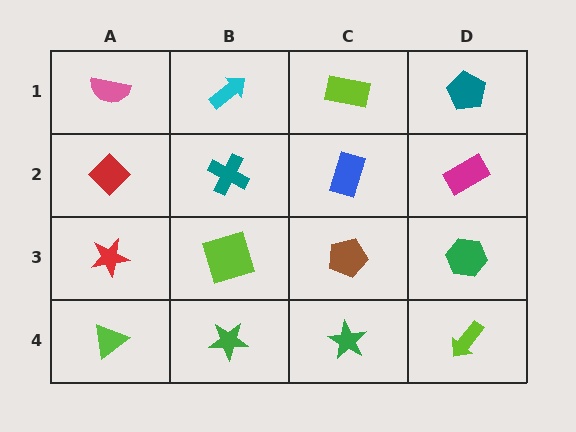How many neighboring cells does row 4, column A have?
2.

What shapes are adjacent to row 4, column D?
A green hexagon (row 3, column D), a green star (row 4, column C).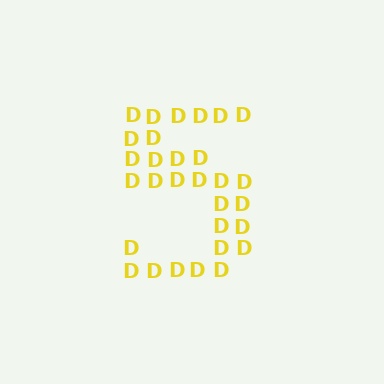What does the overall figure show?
The overall figure shows the digit 5.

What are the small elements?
The small elements are letter D's.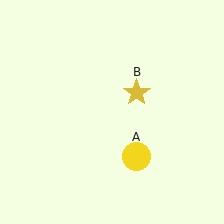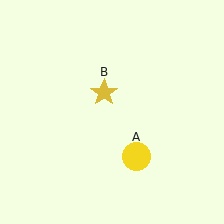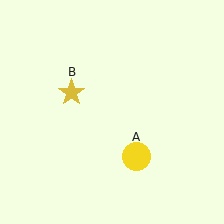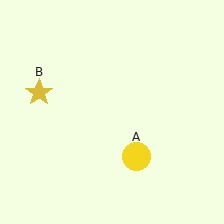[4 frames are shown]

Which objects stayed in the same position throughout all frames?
Yellow circle (object A) remained stationary.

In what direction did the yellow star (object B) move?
The yellow star (object B) moved left.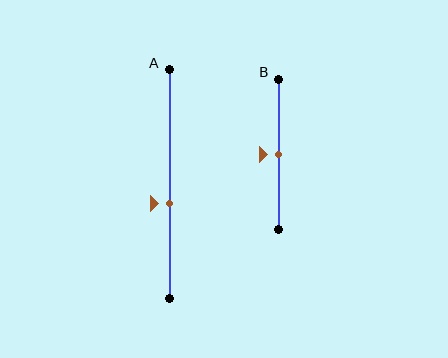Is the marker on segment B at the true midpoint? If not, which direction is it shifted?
Yes, the marker on segment B is at the true midpoint.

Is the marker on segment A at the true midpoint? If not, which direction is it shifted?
No, the marker on segment A is shifted downward by about 9% of the segment length.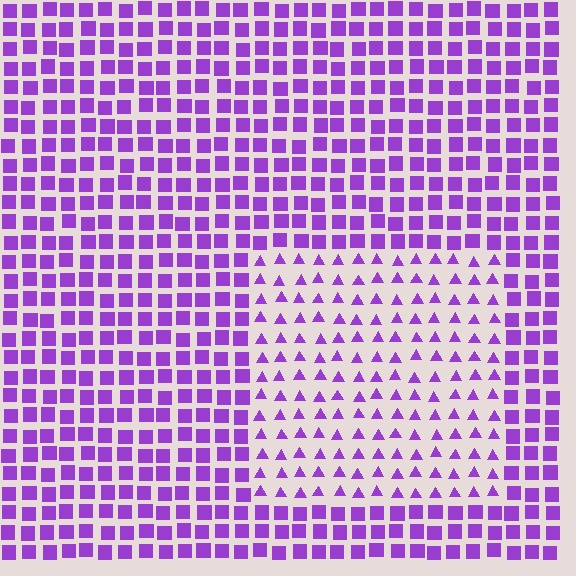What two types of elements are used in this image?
The image uses triangles inside the rectangle region and squares outside it.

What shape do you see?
I see a rectangle.